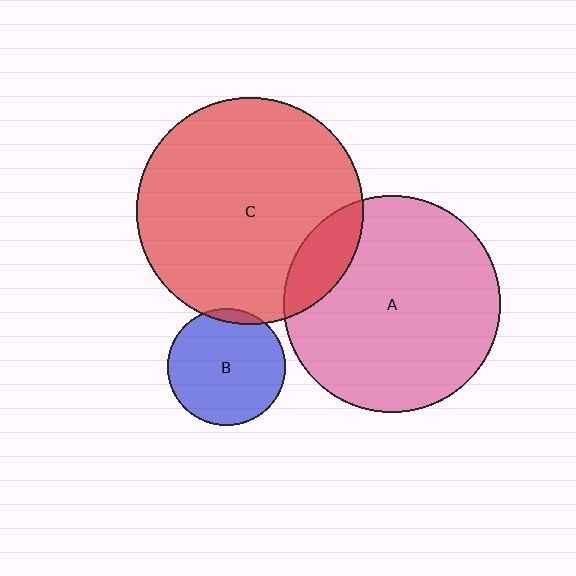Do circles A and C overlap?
Yes.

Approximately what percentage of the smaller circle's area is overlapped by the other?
Approximately 15%.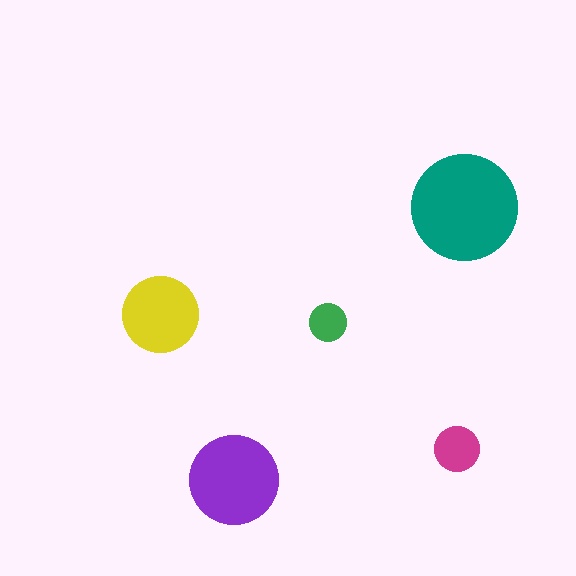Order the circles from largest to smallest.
the teal one, the purple one, the yellow one, the magenta one, the green one.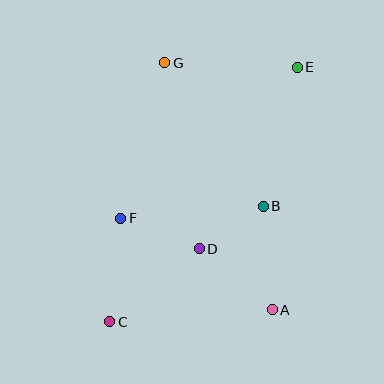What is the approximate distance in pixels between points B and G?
The distance between B and G is approximately 174 pixels.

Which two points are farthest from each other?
Points C and E are farthest from each other.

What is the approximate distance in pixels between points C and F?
The distance between C and F is approximately 104 pixels.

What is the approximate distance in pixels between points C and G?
The distance between C and G is approximately 265 pixels.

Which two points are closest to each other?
Points B and D are closest to each other.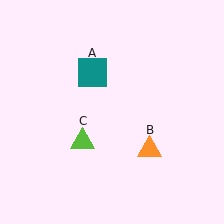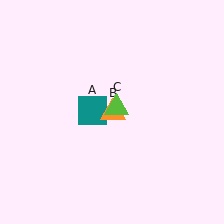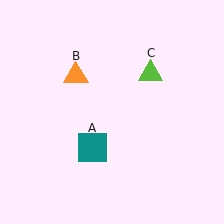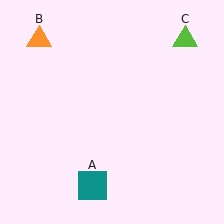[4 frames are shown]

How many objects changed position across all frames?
3 objects changed position: teal square (object A), orange triangle (object B), lime triangle (object C).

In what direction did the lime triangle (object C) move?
The lime triangle (object C) moved up and to the right.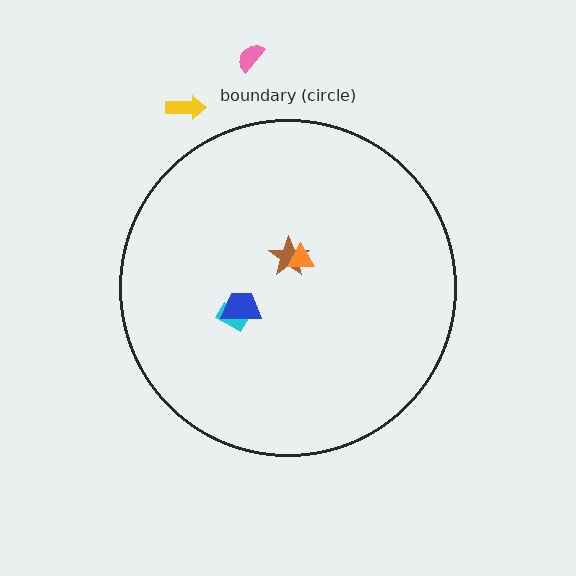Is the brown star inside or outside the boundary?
Inside.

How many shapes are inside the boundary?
4 inside, 2 outside.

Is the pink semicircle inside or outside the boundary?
Outside.